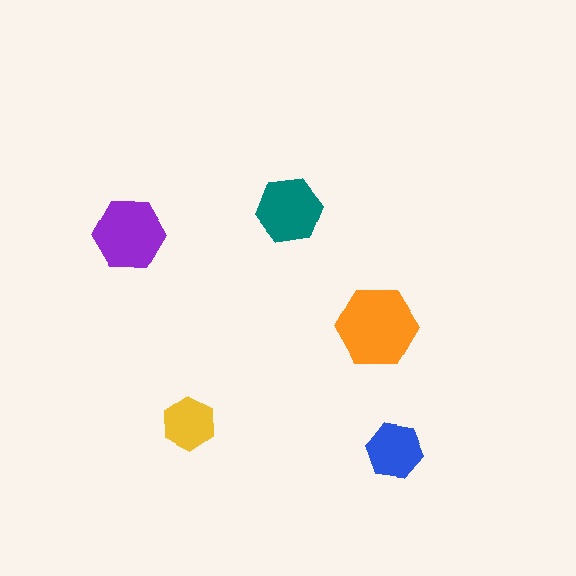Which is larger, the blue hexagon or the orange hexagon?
The orange one.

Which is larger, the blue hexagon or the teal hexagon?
The teal one.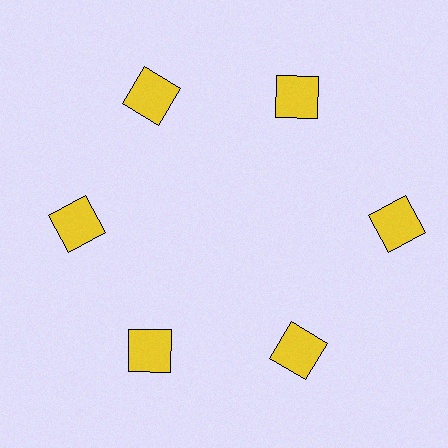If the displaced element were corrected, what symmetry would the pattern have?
It would have 6-fold rotational symmetry — the pattern would map onto itself every 60 degrees.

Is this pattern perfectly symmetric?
No. The 6 yellow squares are arranged in a ring, but one element near the 3 o'clock position is pushed outward from the center, breaking the 6-fold rotational symmetry.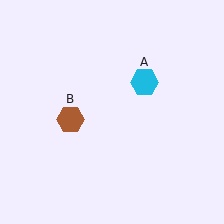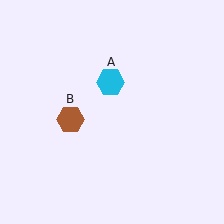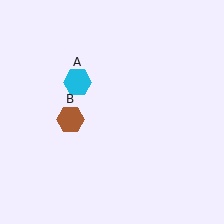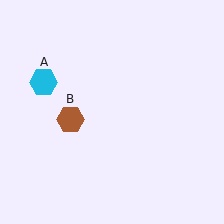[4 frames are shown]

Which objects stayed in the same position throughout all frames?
Brown hexagon (object B) remained stationary.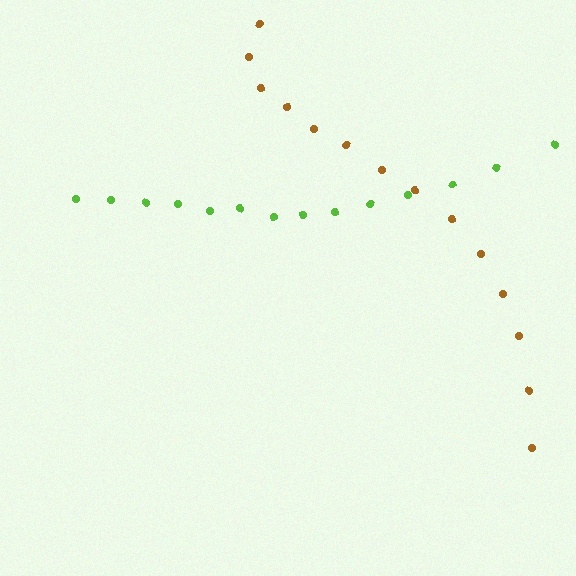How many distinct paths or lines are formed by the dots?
There are 2 distinct paths.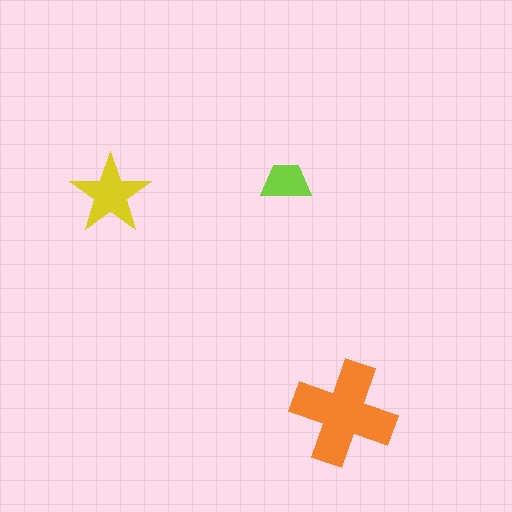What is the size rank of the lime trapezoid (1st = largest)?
3rd.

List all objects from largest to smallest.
The orange cross, the yellow star, the lime trapezoid.